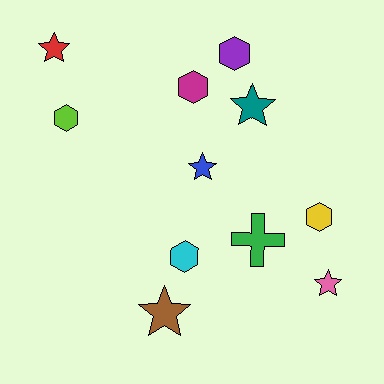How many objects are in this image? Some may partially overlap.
There are 11 objects.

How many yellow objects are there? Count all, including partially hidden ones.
There is 1 yellow object.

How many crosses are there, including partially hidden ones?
There is 1 cross.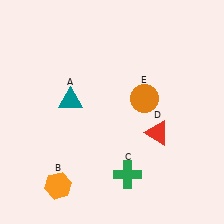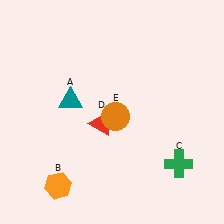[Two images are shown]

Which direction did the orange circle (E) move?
The orange circle (E) moved left.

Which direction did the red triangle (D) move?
The red triangle (D) moved left.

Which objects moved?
The objects that moved are: the green cross (C), the red triangle (D), the orange circle (E).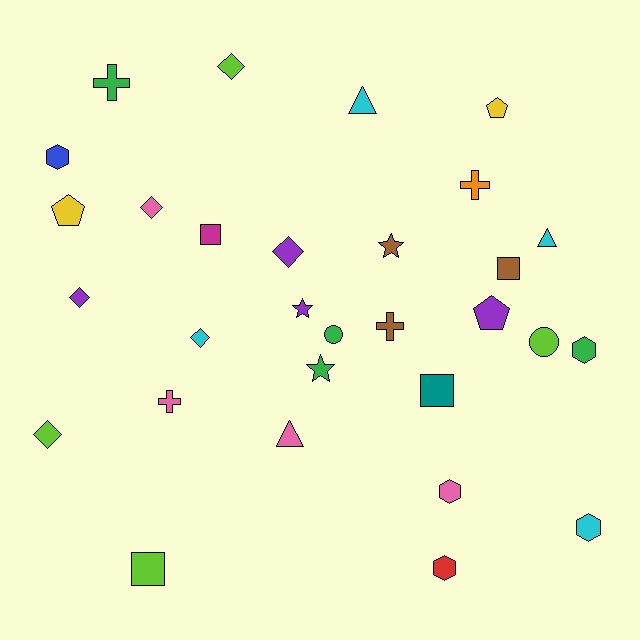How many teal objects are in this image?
There is 1 teal object.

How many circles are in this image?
There are 2 circles.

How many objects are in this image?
There are 30 objects.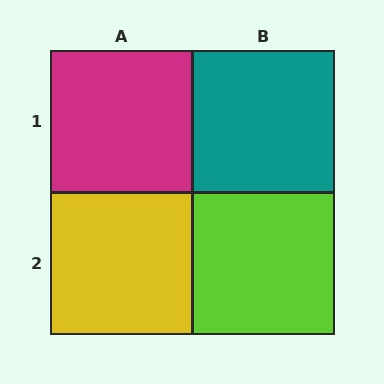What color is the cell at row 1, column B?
Teal.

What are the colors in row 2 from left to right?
Yellow, lime.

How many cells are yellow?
1 cell is yellow.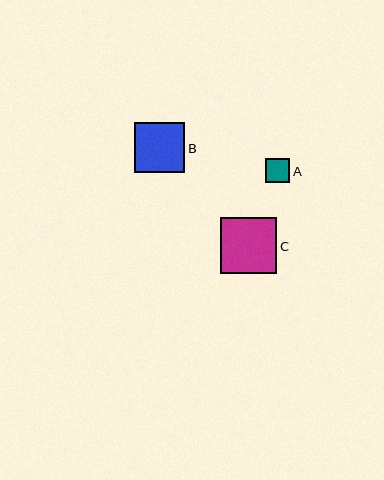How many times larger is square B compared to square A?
Square B is approximately 2.1 times the size of square A.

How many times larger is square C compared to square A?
Square C is approximately 2.3 times the size of square A.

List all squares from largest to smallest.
From largest to smallest: C, B, A.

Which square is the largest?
Square C is the largest with a size of approximately 56 pixels.